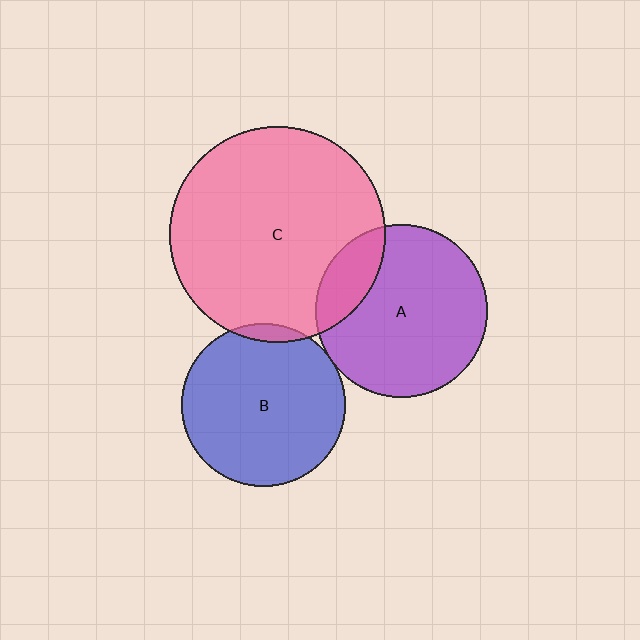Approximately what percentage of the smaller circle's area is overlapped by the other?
Approximately 20%.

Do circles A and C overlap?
Yes.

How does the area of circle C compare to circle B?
Approximately 1.7 times.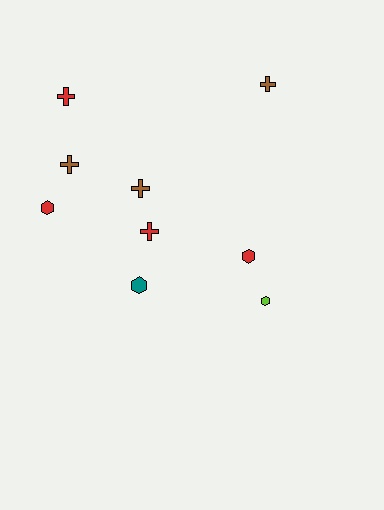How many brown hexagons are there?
There are no brown hexagons.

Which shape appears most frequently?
Cross, with 5 objects.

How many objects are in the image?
There are 9 objects.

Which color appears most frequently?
Red, with 4 objects.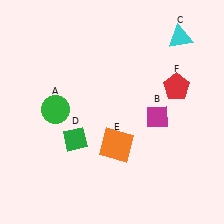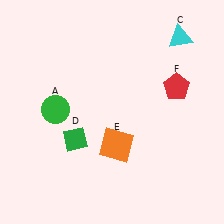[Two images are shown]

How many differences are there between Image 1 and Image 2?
There is 1 difference between the two images.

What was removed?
The magenta diamond (B) was removed in Image 2.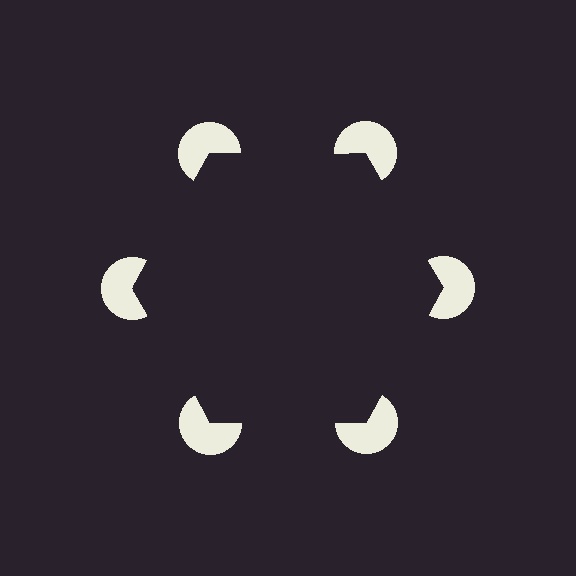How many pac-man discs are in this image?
There are 6 — one at each vertex of the illusory hexagon.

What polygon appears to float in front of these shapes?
An illusory hexagon — its edges are inferred from the aligned wedge cuts in the pac-man discs, not physically drawn.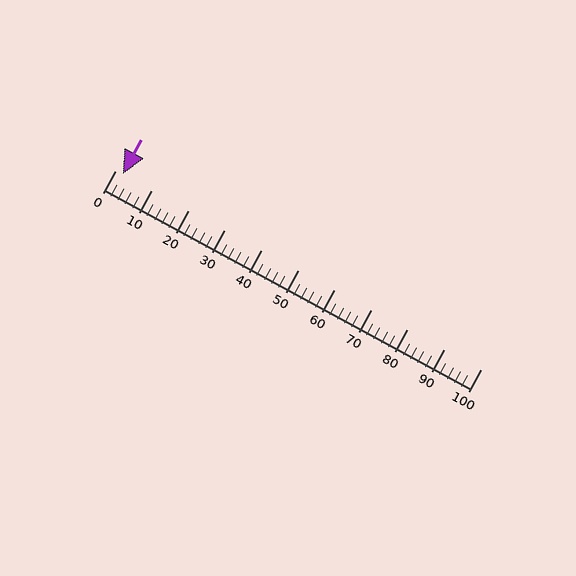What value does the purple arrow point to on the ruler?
The purple arrow points to approximately 2.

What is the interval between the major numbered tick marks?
The major tick marks are spaced 10 units apart.